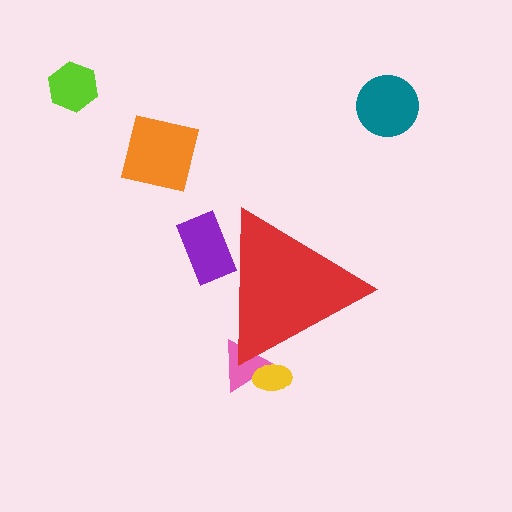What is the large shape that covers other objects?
A red triangle.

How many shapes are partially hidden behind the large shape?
3 shapes are partially hidden.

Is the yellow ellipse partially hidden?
Yes, the yellow ellipse is partially hidden behind the red triangle.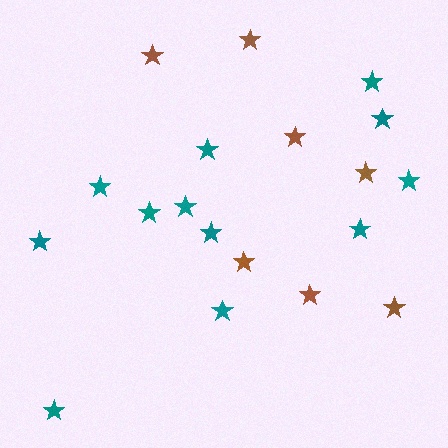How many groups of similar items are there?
There are 2 groups: one group of brown stars (7) and one group of teal stars (12).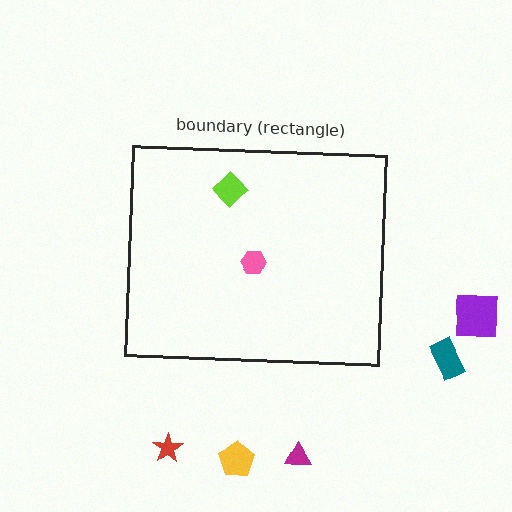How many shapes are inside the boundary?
2 inside, 5 outside.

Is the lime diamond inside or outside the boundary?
Inside.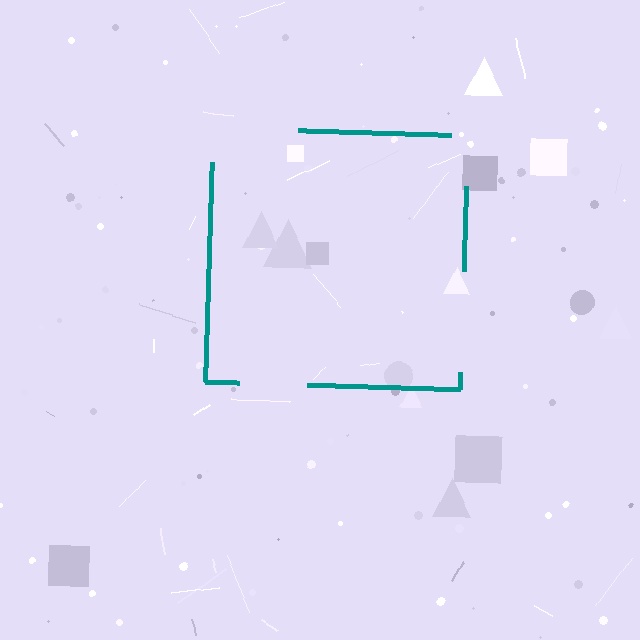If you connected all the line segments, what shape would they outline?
They would outline a square.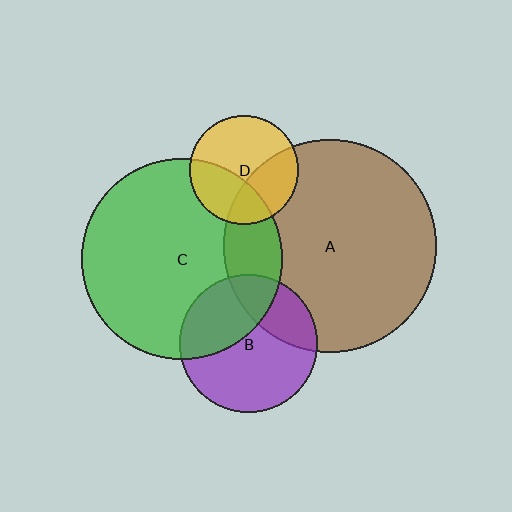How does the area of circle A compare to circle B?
Approximately 2.4 times.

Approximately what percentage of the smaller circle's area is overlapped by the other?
Approximately 35%.